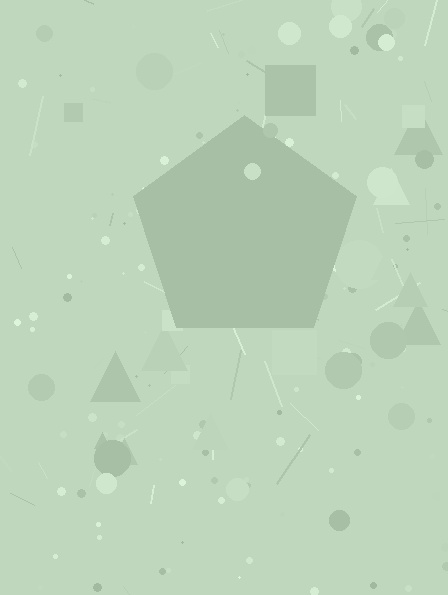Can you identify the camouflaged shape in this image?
The camouflaged shape is a pentagon.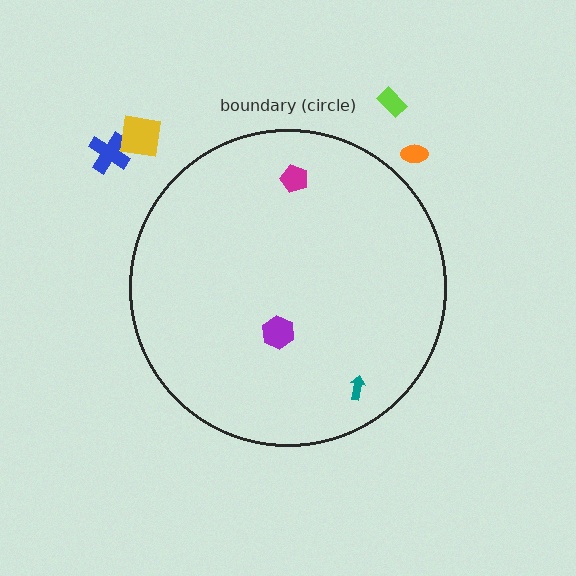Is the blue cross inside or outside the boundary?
Outside.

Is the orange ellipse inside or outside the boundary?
Outside.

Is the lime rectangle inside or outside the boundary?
Outside.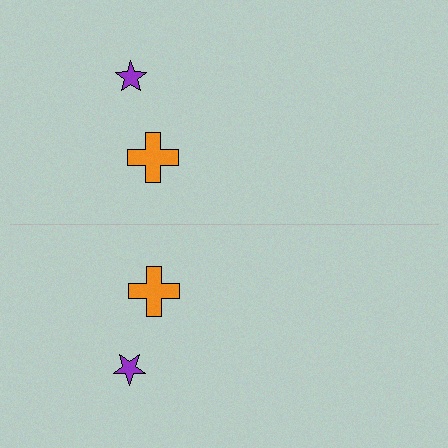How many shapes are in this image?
There are 4 shapes in this image.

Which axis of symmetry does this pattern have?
The pattern has a horizontal axis of symmetry running through the center of the image.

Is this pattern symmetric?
Yes, this pattern has bilateral (reflection) symmetry.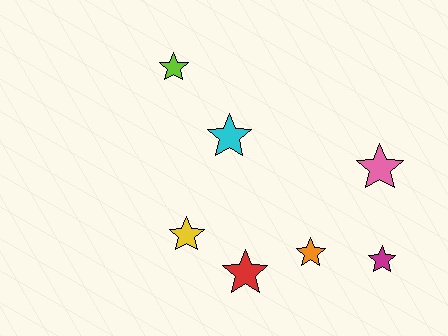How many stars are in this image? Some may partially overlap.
There are 7 stars.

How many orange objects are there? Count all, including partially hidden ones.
There is 1 orange object.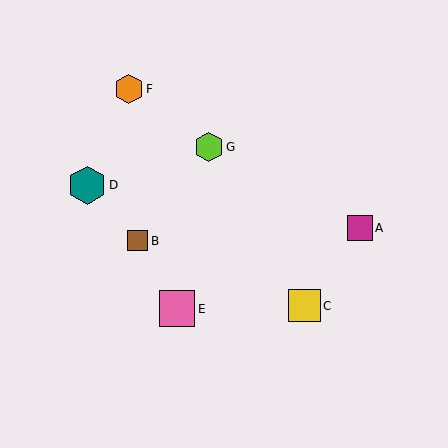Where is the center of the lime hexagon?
The center of the lime hexagon is at (209, 147).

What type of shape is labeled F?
Shape F is an orange hexagon.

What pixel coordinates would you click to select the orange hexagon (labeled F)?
Click at (129, 89) to select the orange hexagon F.